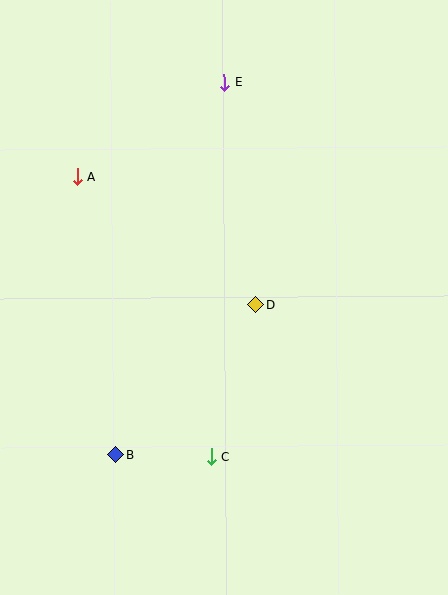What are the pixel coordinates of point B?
Point B is at (116, 454).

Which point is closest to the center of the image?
Point D at (256, 304) is closest to the center.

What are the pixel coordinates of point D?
Point D is at (256, 304).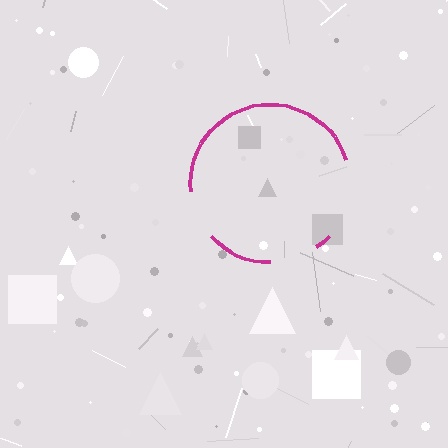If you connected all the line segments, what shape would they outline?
They would outline a circle.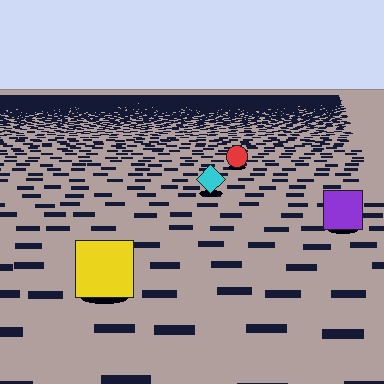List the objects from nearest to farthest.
From nearest to farthest: the yellow square, the purple square, the cyan diamond, the red circle.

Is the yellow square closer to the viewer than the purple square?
Yes. The yellow square is closer — you can tell from the texture gradient: the ground texture is coarser near it.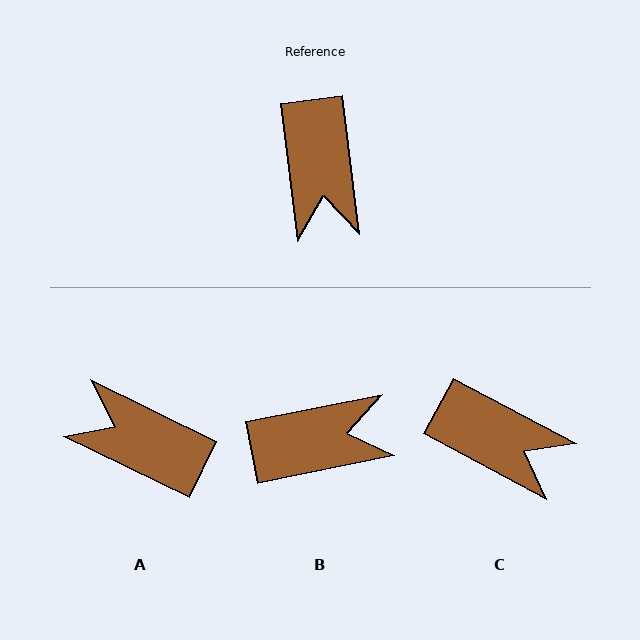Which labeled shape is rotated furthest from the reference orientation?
A, about 123 degrees away.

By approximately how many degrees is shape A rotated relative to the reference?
Approximately 123 degrees clockwise.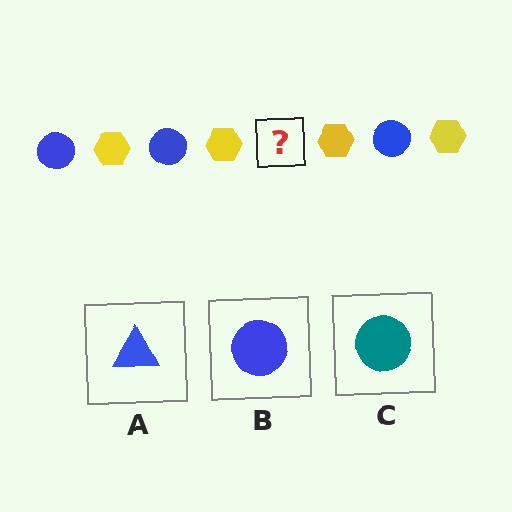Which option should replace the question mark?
Option B.